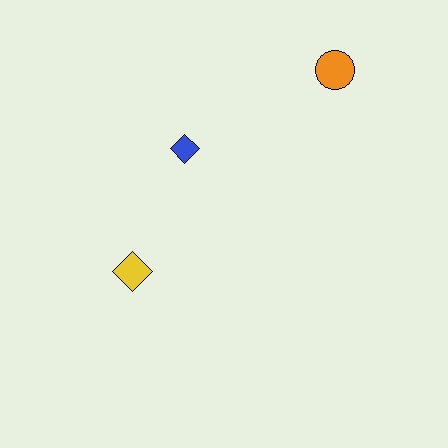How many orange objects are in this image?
There is 1 orange object.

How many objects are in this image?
There are 3 objects.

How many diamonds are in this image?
There are 2 diamonds.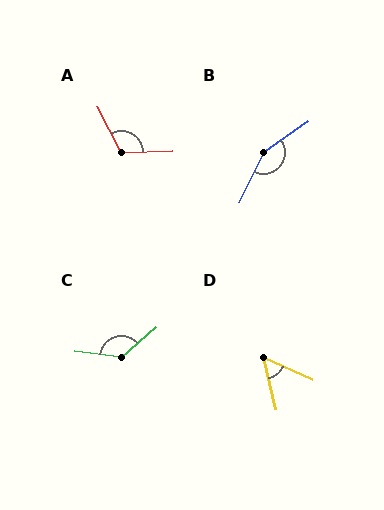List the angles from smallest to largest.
D (52°), A (115°), C (131°), B (151°).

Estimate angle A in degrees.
Approximately 115 degrees.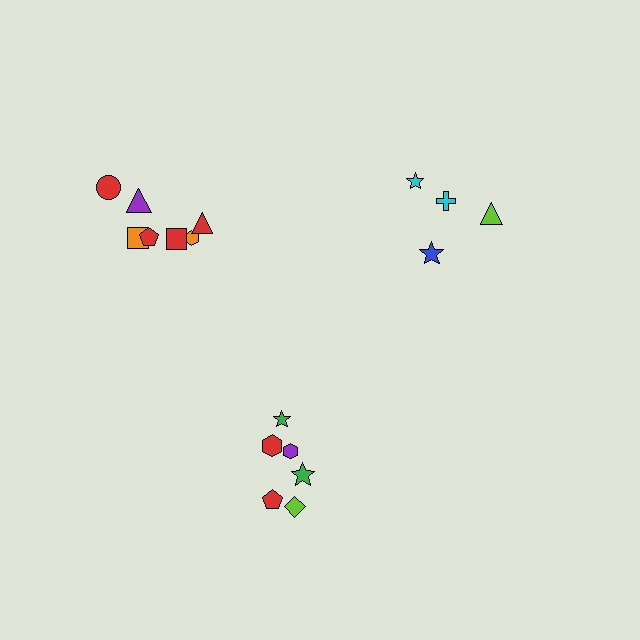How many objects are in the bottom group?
There are 6 objects.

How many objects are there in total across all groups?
There are 17 objects.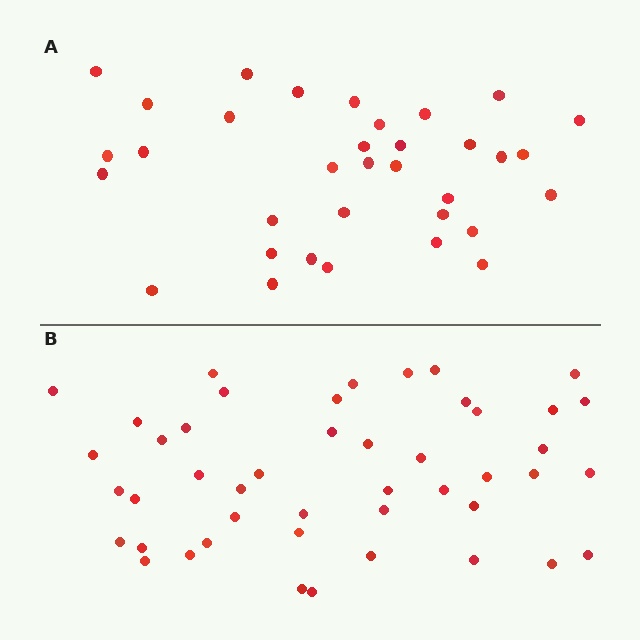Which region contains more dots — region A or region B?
Region B (the bottom region) has more dots.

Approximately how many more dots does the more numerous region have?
Region B has roughly 12 or so more dots than region A.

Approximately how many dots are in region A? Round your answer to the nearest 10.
About 30 dots. (The exact count is 34, which rounds to 30.)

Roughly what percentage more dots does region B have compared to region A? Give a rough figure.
About 35% more.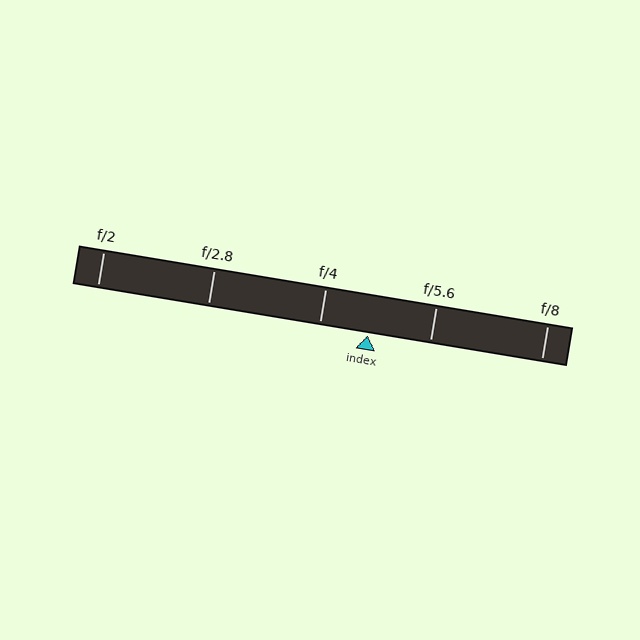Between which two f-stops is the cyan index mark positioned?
The index mark is between f/4 and f/5.6.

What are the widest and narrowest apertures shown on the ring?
The widest aperture shown is f/2 and the narrowest is f/8.